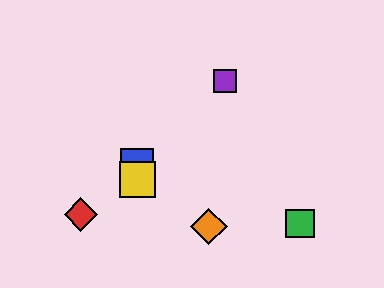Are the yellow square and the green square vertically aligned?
No, the yellow square is at x≈137 and the green square is at x≈300.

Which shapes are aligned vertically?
The blue square, the yellow square are aligned vertically.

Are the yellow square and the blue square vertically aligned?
Yes, both are at x≈137.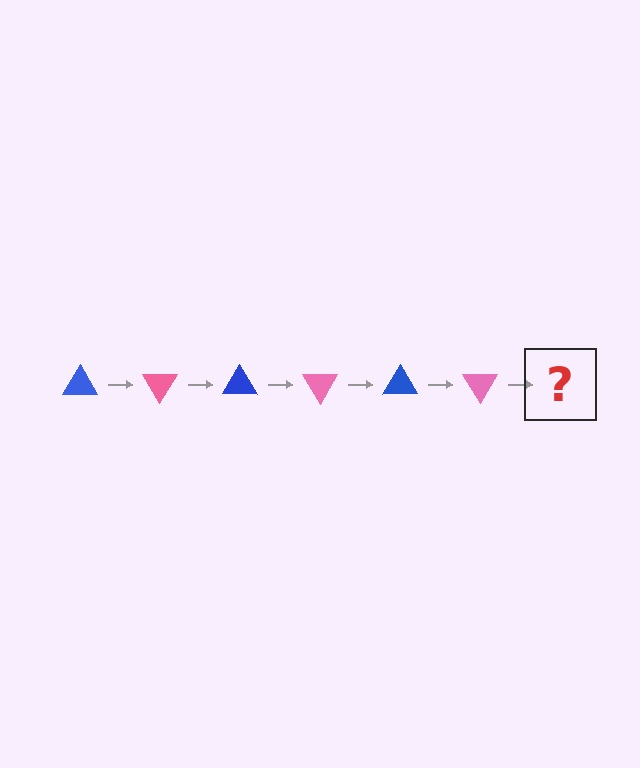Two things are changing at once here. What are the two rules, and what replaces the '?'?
The two rules are that it rotates 60 degrees each step and the color cycles through blue and pink. The '?' should be a blue triangle, rotated 360 degrees from the start.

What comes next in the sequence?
The next element should be a blue triangle, rotated 360 degrees from the start.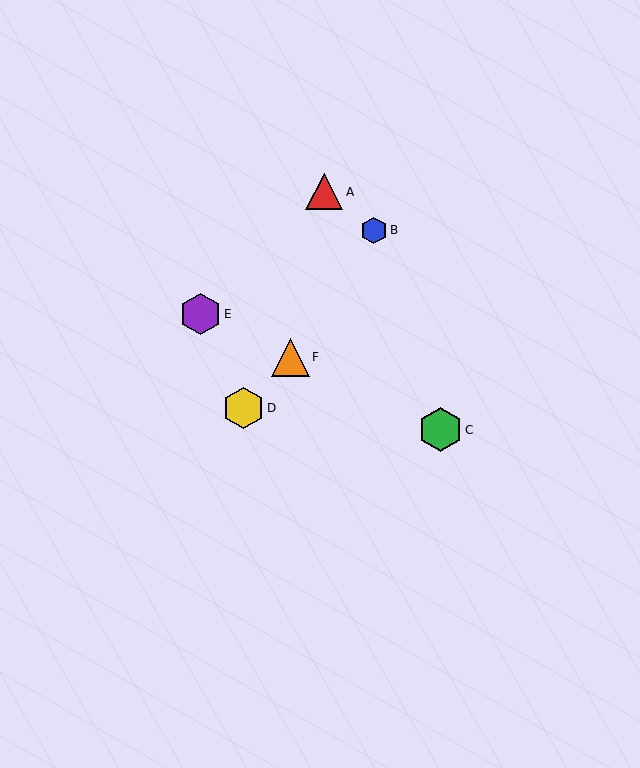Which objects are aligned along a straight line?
Objects C, E, F are aligned along a straight line.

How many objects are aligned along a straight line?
3 objects (C, E, F) are aligned along a straight line.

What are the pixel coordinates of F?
Object F is at (290, 357).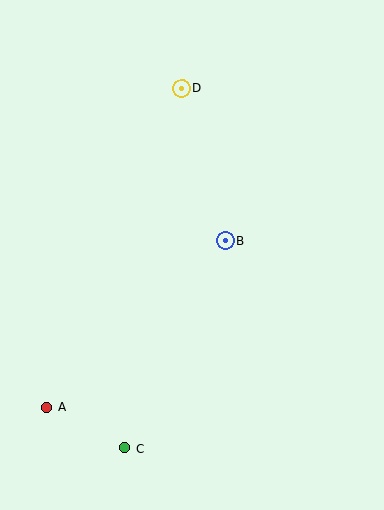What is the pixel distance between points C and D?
The distance between C and D is 364 pixels.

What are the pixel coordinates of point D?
Point D is at (182, 88).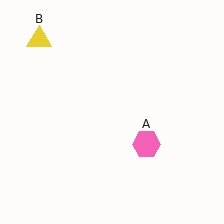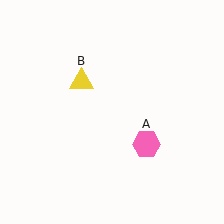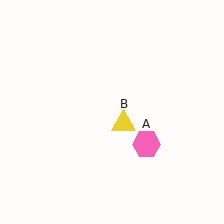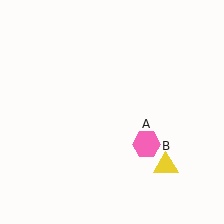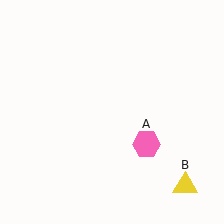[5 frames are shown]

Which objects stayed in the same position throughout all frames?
Pink hexagon (object A) remained stationary.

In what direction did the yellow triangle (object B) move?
The yellow triangle (object B) moved down and to the right.